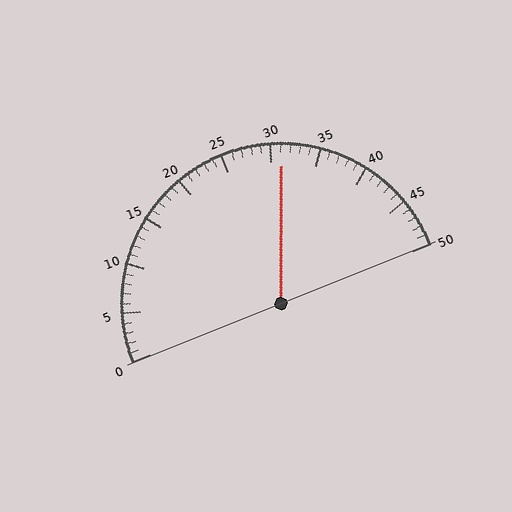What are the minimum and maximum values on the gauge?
The gauge ranges from 0 to 50.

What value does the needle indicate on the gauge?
The needle indicates approximately 31.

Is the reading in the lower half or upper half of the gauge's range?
The reading is in the upper half of the range (0 to 50).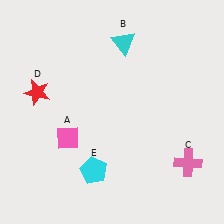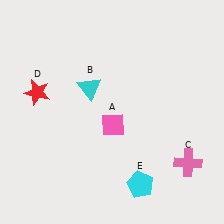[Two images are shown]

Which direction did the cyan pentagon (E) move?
The cyan pentagon (E) moved right.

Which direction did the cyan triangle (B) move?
The cyan triangle (B) moved down.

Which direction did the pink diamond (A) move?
The pink diamond (A) moved right.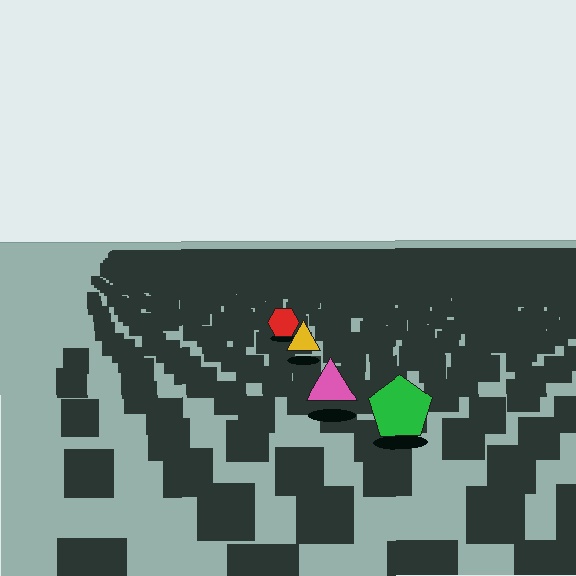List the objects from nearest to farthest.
From nearest to farthest: the green pentagon, the pink triangle, the yellow triangle, the red hexagon.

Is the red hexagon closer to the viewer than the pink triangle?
No. The pink triangle is closer — you can tell from the texture gradient: the ground texture is coarser near it.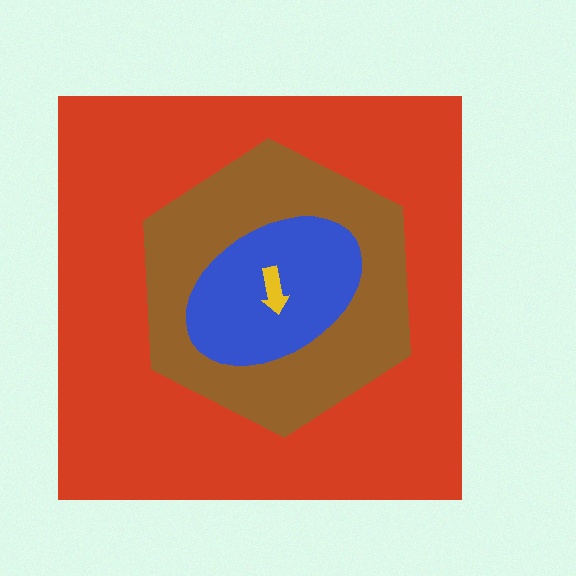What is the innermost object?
The yellow arrow.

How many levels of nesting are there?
4.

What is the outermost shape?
The red square.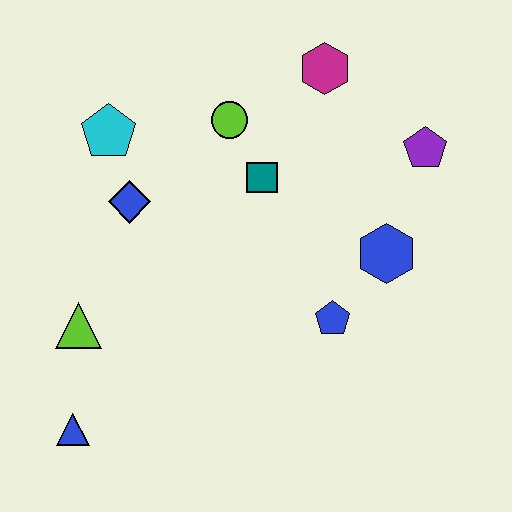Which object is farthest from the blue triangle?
The purple pentagon is farthest from the blue triangle.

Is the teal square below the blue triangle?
No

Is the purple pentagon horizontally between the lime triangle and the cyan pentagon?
No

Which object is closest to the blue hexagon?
The blue pentagon is closest to the blue hexagon.